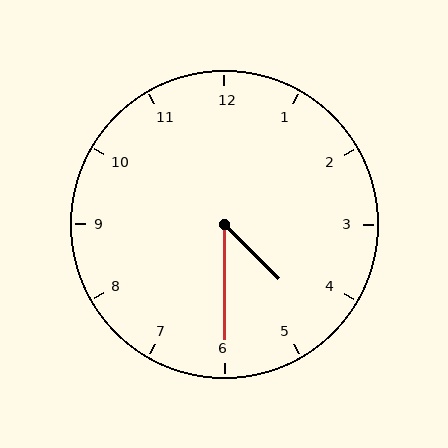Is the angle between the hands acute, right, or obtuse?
It is acute.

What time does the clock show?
4:30.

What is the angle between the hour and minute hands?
Approximately 45 degrees.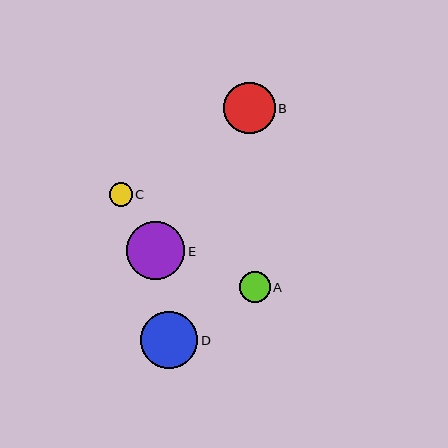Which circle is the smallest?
Circle C is the smallest with a size of approximately 23 pixels.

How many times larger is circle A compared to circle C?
Circle A is approximately 1.3 times the size of circle C.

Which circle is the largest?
Circle E is the largest with a size of approximately 58 pixels.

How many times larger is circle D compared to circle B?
Circle D is approximately 1.1 times the size of circle B.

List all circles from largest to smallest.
From largest to smallest: E, D, B, A, C.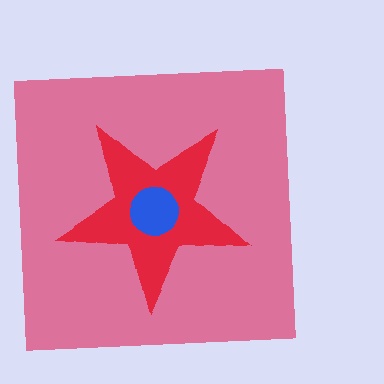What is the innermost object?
The blue circle.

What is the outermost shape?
The pink square.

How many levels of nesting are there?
3.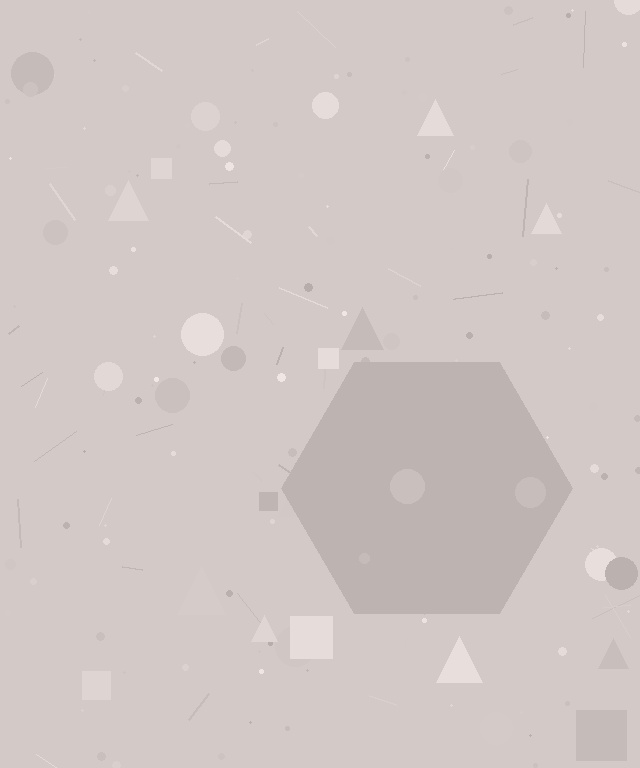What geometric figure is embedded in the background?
A hexagon is embedded in the background.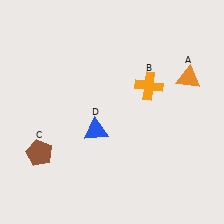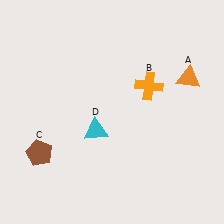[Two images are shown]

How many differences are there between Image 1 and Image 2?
There is 1 difference between the two images.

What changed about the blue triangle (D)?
In Image 1, D is blue. In Image 2, it changed to cyan.